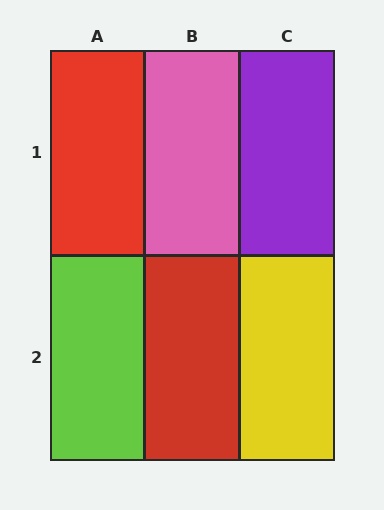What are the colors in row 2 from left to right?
Lime, red, yellow.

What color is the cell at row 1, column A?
Red.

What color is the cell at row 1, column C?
Purple.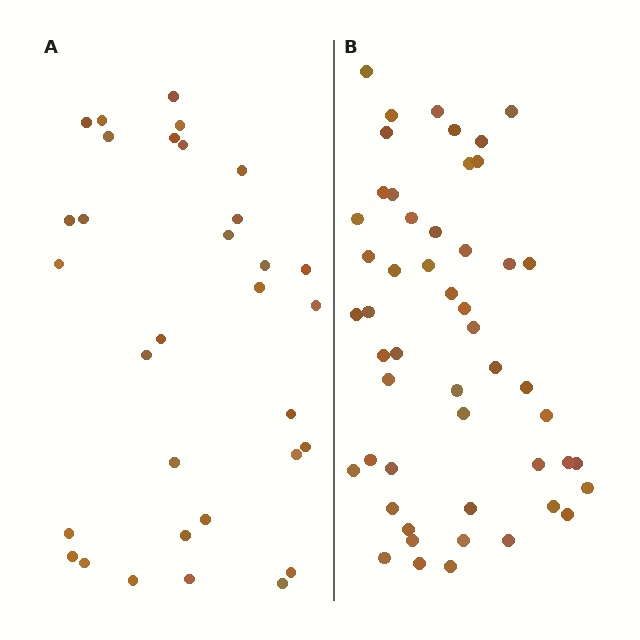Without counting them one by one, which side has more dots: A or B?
Region B (the right region) has more dots.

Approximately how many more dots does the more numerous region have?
Region B has approximately 20 more dots than region A.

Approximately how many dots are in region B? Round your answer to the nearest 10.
About 50 dots. (The exact count is 51, which rounds to 50.)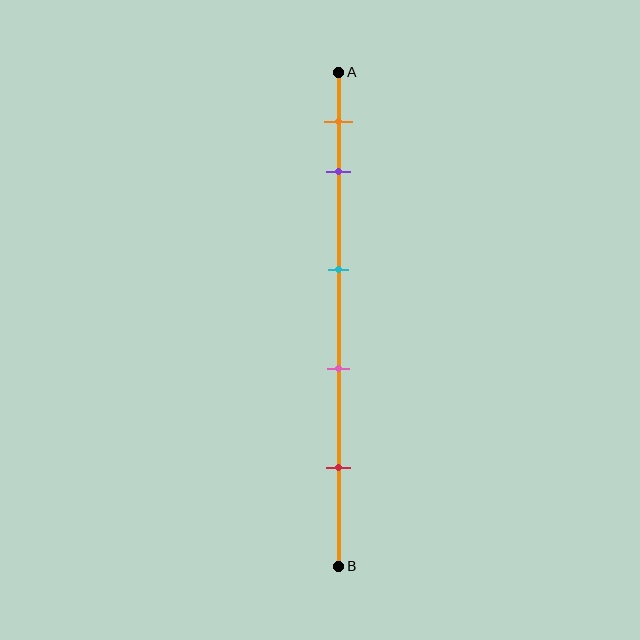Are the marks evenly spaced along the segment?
No, the marks are not evenly spaced.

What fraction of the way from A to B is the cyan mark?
The cyan mark is approximately 40% (0.4) of the way from A to B.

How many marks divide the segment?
There are 5 marks dividing the segment.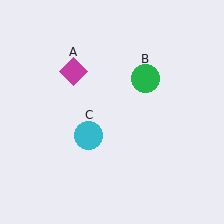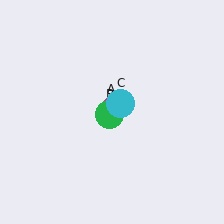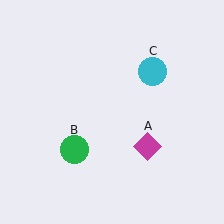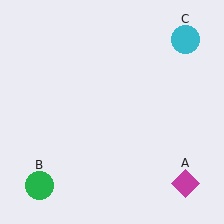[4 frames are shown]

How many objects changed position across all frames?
3 objects changed position: magenta diamond (object A), green circle (object B), cyan circle (object C).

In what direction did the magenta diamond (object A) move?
The magenta diamond (object A) moved down and to the right.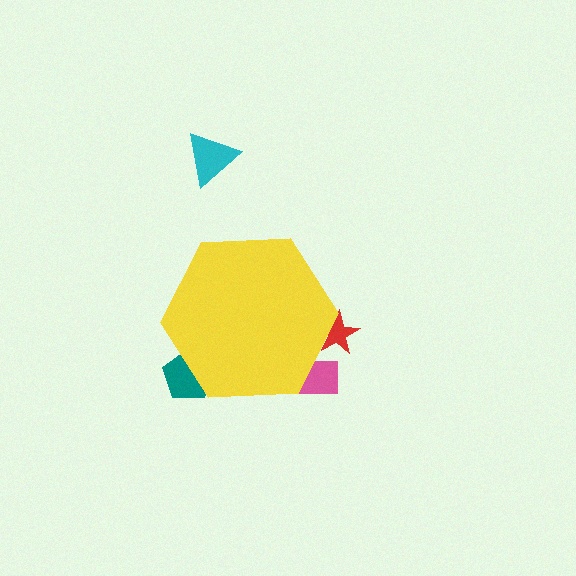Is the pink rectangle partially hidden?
Yes, the pink rectangle is partially hidden behind the yellow hexagon.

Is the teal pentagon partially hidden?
Yes, the teal pentagon is partially hidden behind the yellow hexagon.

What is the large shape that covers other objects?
A yellow hexagon.